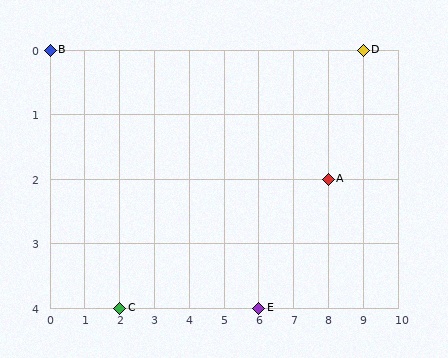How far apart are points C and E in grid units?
Points C and E are 4 columns apart.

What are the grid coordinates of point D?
Point D is at grid coordinates (9, 0).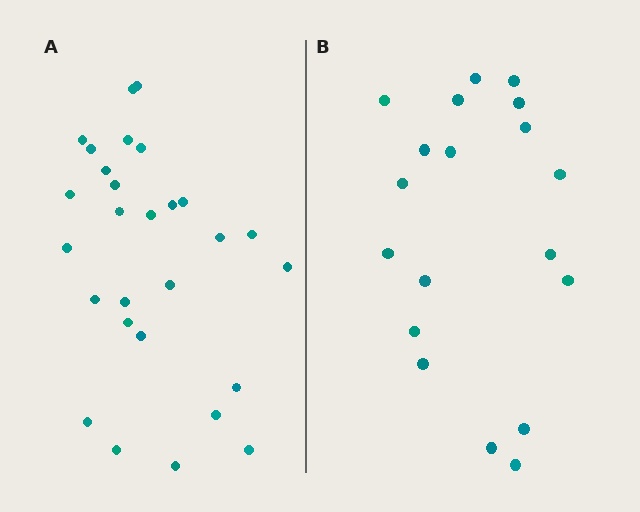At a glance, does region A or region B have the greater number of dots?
Region A (the left region) has more dots.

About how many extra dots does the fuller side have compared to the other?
Region A has roughly 8 or so more dots than region B.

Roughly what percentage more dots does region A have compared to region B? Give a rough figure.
About 45% more.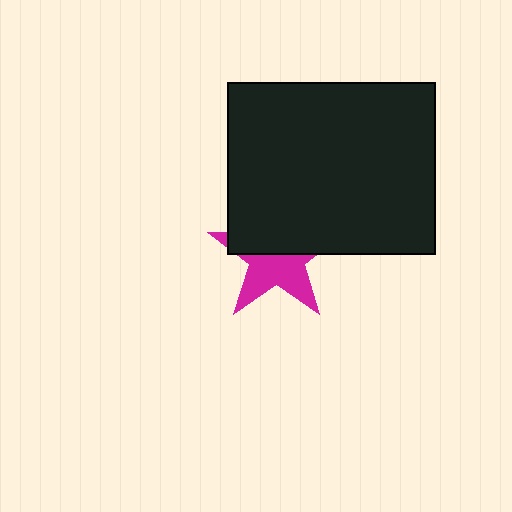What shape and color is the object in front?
The object in front is a black rectangle.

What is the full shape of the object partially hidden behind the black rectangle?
The partially hidden object is a magenta star.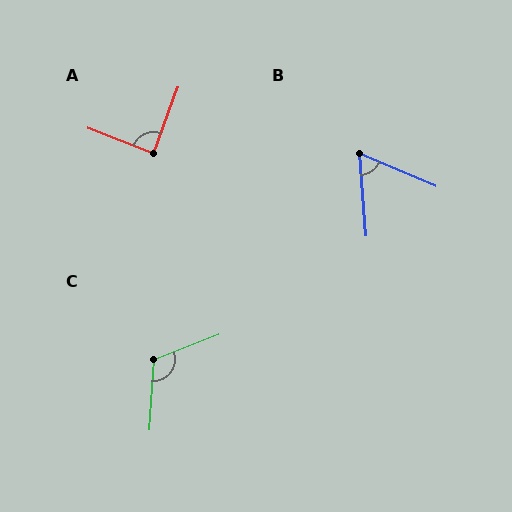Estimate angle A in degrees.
Approximately 89 degrees.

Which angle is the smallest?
B, at approximately 63 degrees.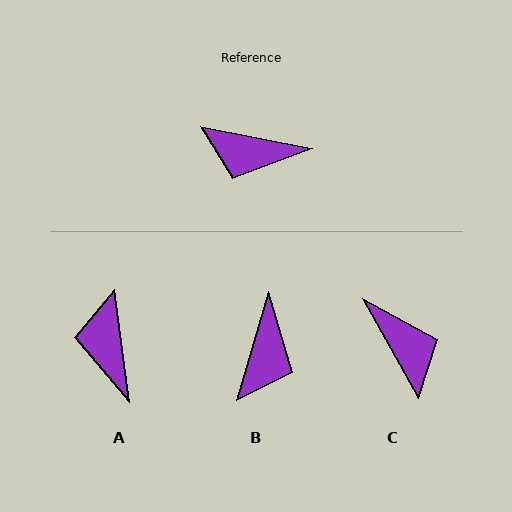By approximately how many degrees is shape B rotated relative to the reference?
Approximately 85 degrees counter-clockwise.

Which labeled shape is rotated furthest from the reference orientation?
C, about 130 degrees away.